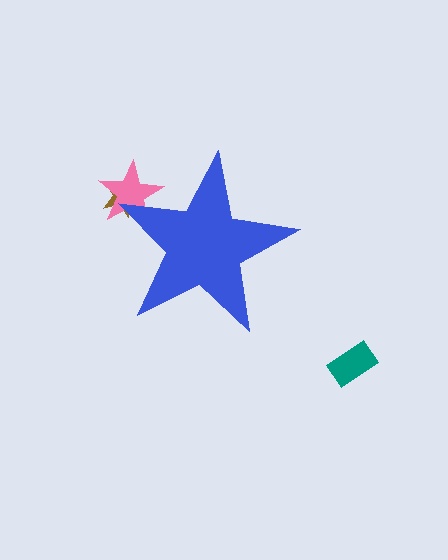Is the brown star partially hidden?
Yes, the brown star is partially hidden behind the blue star.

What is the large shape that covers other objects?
A blue star.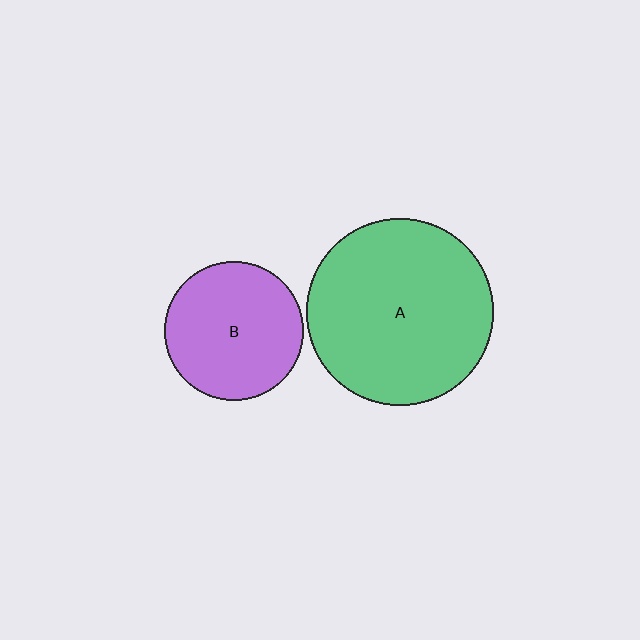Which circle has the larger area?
Circle A (green).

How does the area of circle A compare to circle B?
Approximately 1.8 times.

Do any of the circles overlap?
No, none of the circles overlap.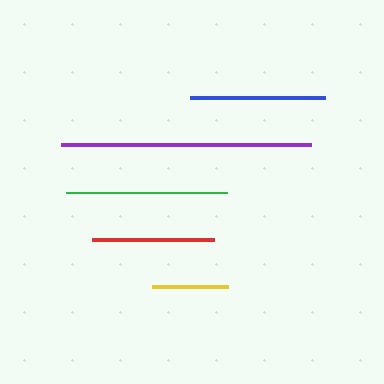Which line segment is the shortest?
The yellow line is the shortest at approximately 76 pixels.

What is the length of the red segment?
The red segment is approximately 122 pixels long.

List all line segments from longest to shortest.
From longest to shortest: purple, green, blue, red, yellow.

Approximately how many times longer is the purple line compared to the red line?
The purple line is approximately 2.0 times the length of the red line.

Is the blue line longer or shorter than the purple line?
The purple line is longer than the blue line.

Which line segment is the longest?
The purple line is the longest at approximately 250 pixels.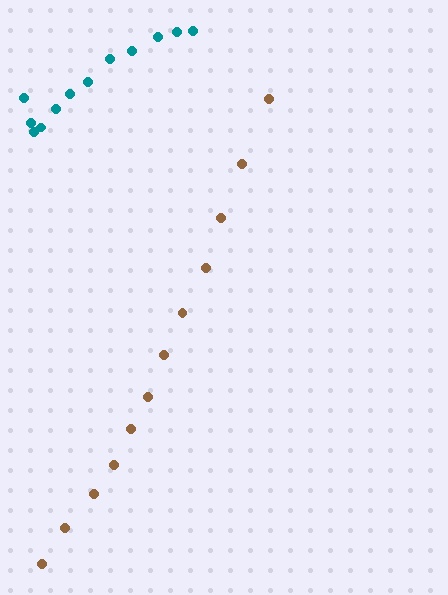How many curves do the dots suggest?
There are 2 distinct paths.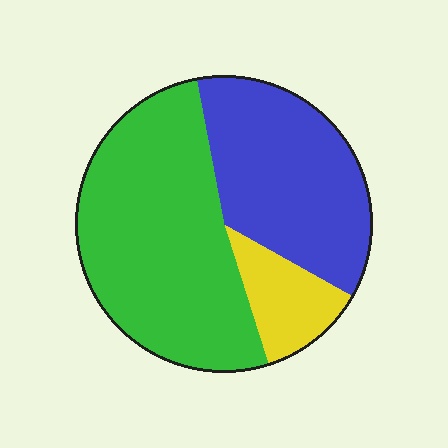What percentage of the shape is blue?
Blue takes up about three eighths (3/8) of the shape.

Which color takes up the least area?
Yellow, at roughly 10%.